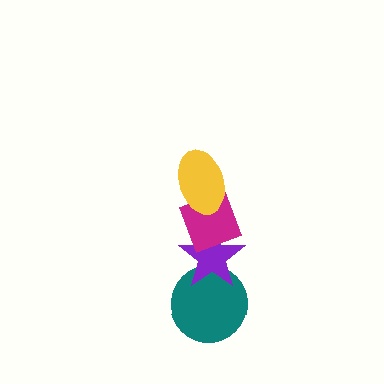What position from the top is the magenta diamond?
The magenta diamond is 2nd from the top.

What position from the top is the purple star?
The purple star is 3rd from the top.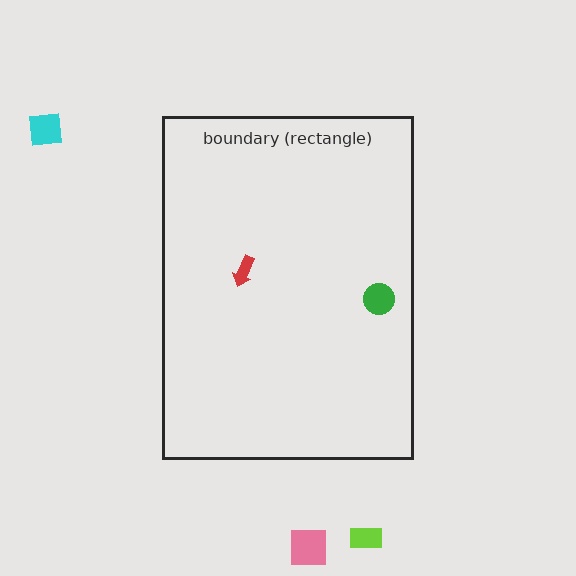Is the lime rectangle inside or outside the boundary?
Outside.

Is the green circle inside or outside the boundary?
Inside.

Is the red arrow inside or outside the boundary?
Inside.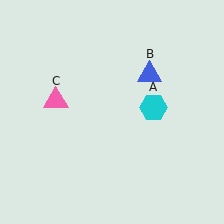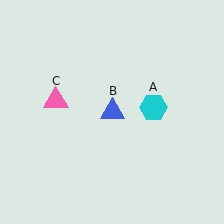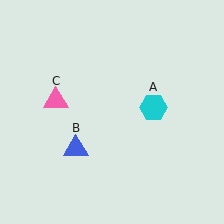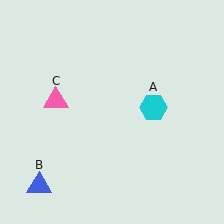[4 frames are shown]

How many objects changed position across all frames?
1 object changed position: blue triangle (object B).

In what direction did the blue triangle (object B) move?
The blue triangle (object B) moved down and to the left.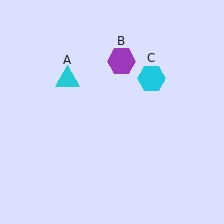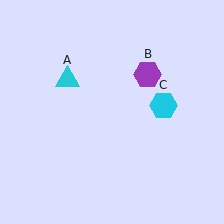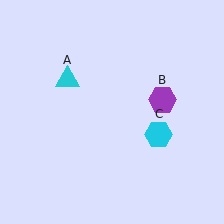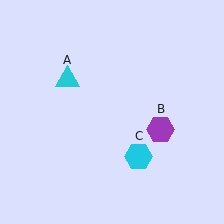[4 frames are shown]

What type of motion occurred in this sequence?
The purple hexagon (object B), cyan hexagon (object C) rotated clockwise around the center of the scene.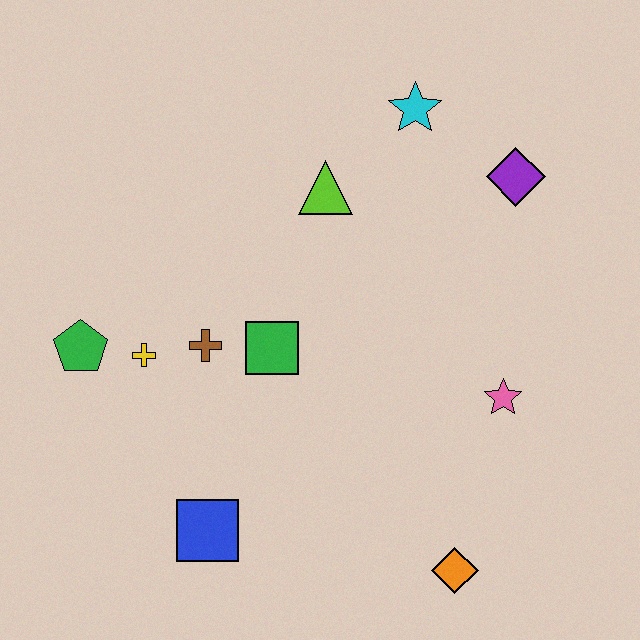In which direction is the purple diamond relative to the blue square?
The purple diamond is above the blue square.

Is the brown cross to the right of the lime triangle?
No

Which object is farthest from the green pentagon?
The purple diamond is farthest from the green pentagon.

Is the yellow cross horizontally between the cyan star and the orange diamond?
No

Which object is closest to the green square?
The brown cross is closest to the green square.